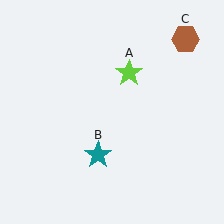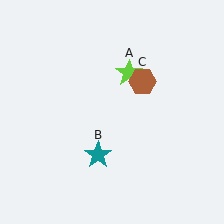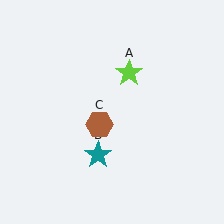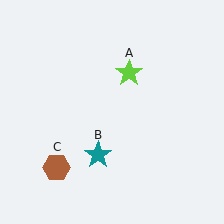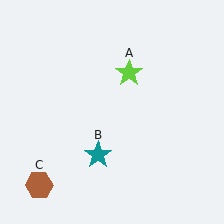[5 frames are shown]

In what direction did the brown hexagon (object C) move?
The brown hexagon (object C) moved down and to the left.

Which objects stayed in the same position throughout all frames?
Lime star (object A) and teal star (object B) remained stationary.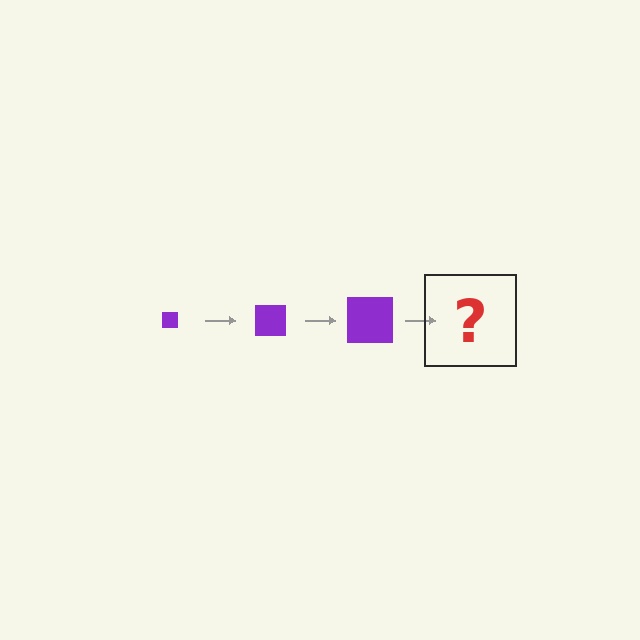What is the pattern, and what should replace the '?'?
The pattern is that the square gets progressively larger each step. The '?' should be a purple square, larger than the previous one.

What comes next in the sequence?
The next element should be a purple square, larger than the previous one.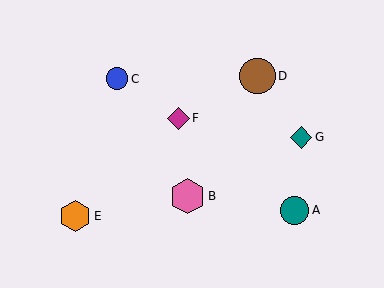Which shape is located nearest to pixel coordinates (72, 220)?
The orange hexagon (labeled E) at (75, 216) is nearest to that location.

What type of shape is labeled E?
Shape E is an orange hexagon.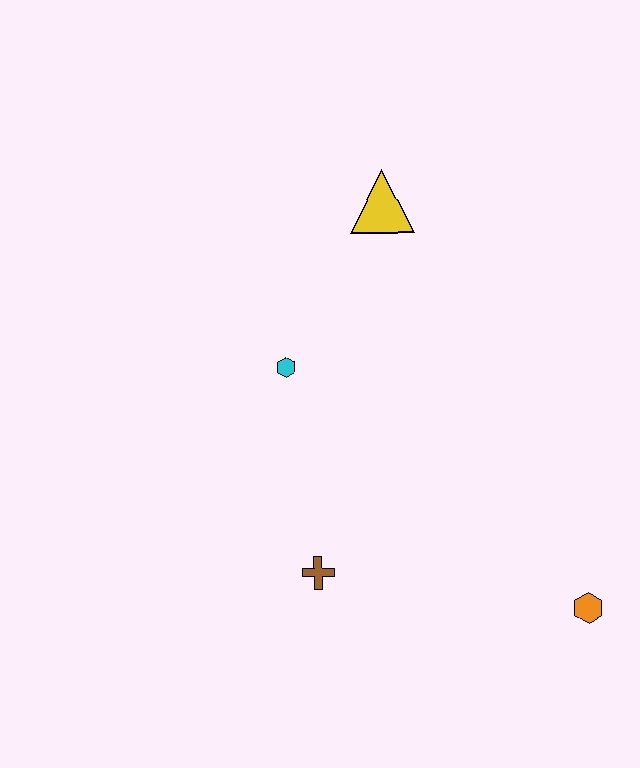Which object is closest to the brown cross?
The cyan hexagon is closest to the brown cross.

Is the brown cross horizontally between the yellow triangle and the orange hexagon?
No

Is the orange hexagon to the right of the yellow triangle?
Yes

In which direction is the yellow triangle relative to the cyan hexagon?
The yellow triangle is above the cyan hexagon.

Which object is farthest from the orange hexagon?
The yellow triangle is farthest from the orange hexagon.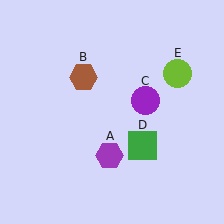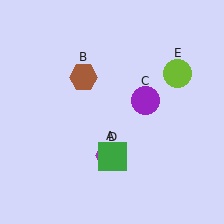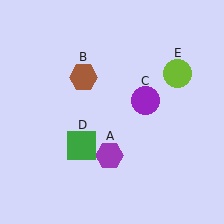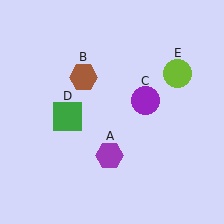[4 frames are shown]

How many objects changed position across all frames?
1 object changed position: green square (object D).